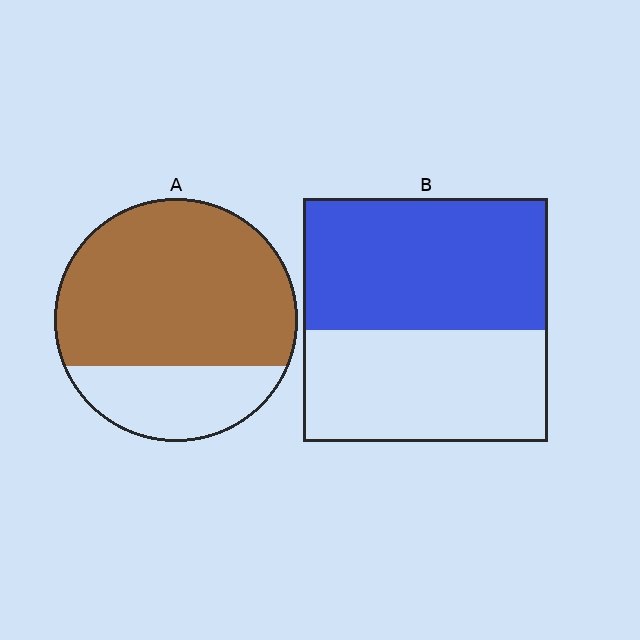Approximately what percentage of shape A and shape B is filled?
A is approximately 75% and B is approximately 55%.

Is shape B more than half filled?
Yes.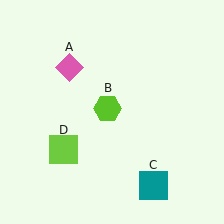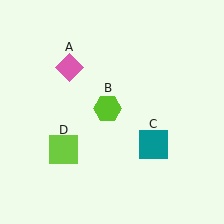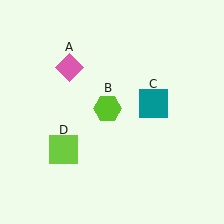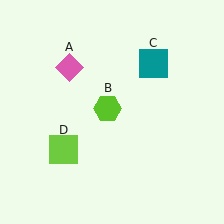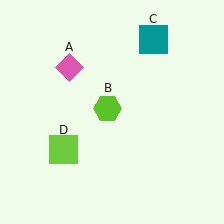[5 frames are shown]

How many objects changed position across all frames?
1 object changed position: teal square (object C).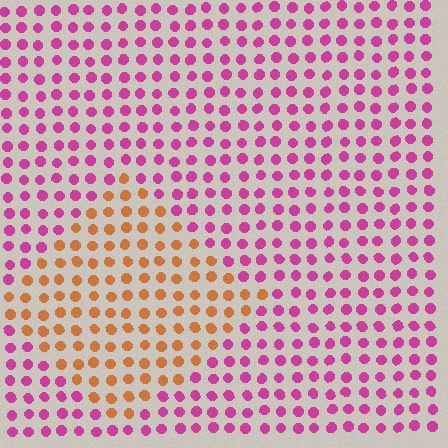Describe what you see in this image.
The image is filled with small magenta elements in a uniform arrangement. A diamond-shaped region is visible where the elements are tinted to a slightly different hue, forming a subtle color boundary.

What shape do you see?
I see a diamond.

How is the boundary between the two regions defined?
The boundary is defined purely by a slight shift in hue (about 65 degrees). Spacing, size, and orientation are identical on both sides.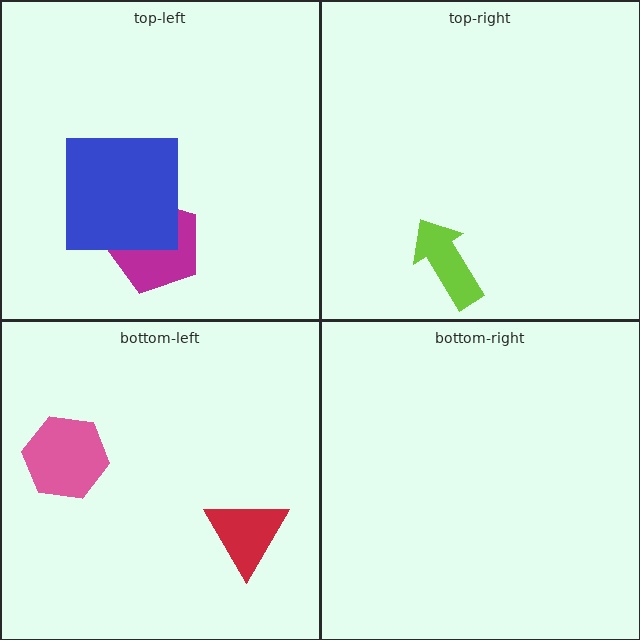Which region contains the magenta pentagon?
The top-left region.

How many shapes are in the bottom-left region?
2.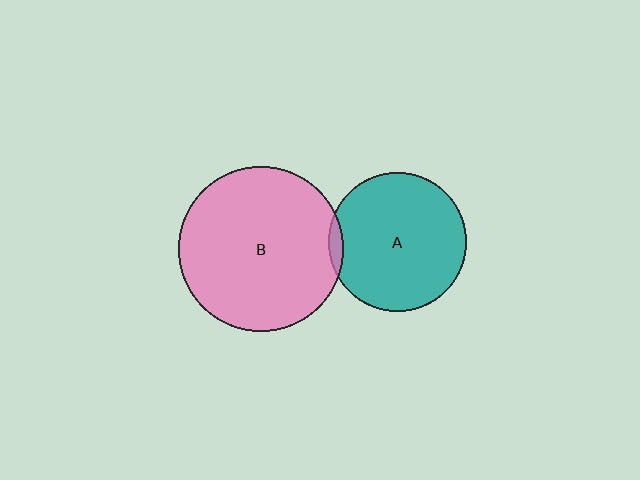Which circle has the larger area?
Circle B (pink).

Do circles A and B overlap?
Yes.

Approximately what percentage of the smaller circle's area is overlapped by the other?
Approximately 5%.